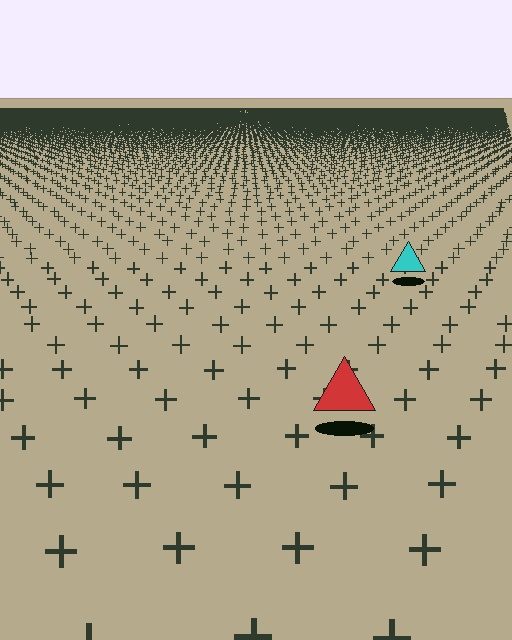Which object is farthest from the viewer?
The cyan triangle is farthest from the viewer. It appears smaller and the ground texture around it is denser.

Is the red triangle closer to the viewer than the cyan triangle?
Yes. The red triangle is closer — you can tell from the texture gradient: the ground texture is coarser near it.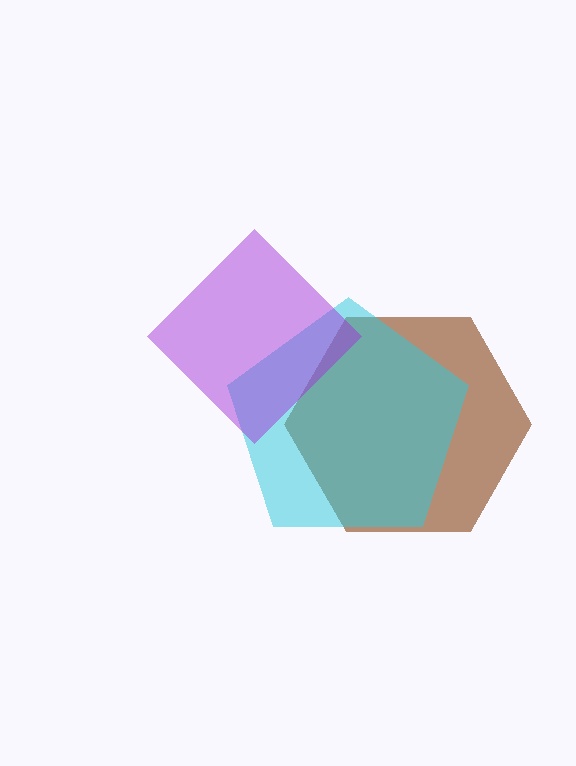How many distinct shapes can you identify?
There are 3 distinct shapes: a brown hexagon, a cyan pentagon, a purple diamond.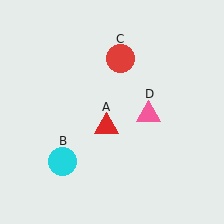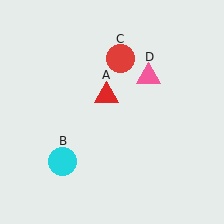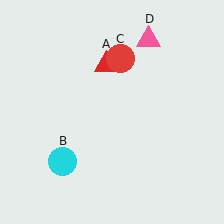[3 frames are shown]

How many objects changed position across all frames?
2 objects changed position: red triangle (object A), pink triangle (object D).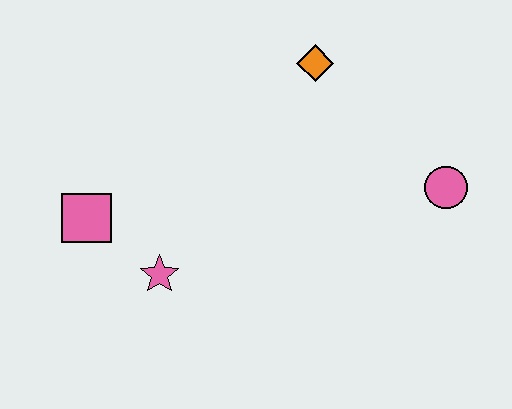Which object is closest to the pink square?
The pink star is closest to the pink square.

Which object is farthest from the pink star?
The pink circle is farthest from the pink star.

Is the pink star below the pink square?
Yes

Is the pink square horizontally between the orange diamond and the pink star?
No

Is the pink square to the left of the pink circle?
Yes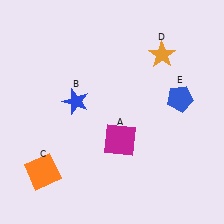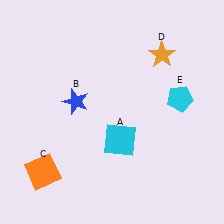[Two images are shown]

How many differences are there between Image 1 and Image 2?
There are 2 differences between the two images.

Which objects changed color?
A changed from magenta to cyan. E changed from blue to cyan.